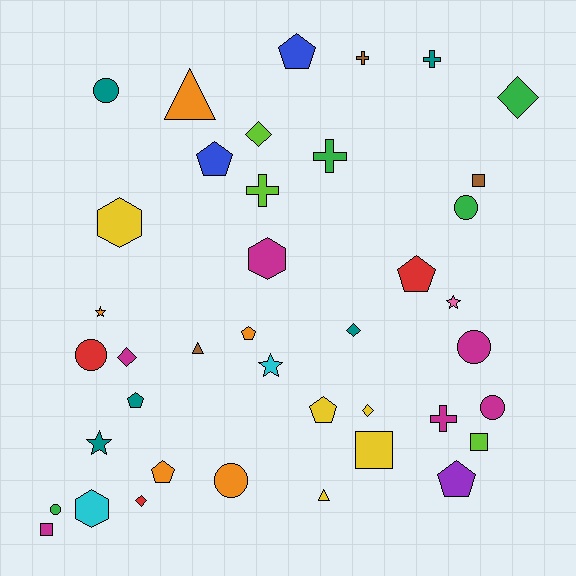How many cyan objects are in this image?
There are 2 cyan objects.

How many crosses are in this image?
There are 5 crosses.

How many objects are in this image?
There are 40 objects.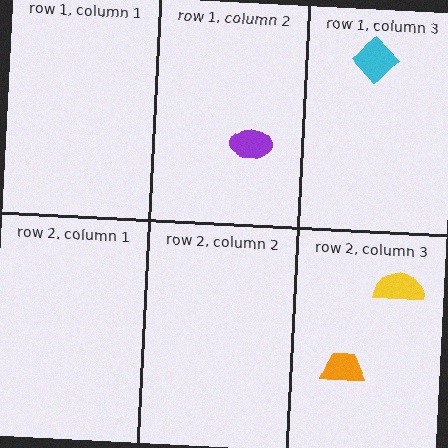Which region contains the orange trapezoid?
The row 2, column 3 region.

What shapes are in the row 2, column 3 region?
The yellow semicircle, the orange trapezoid.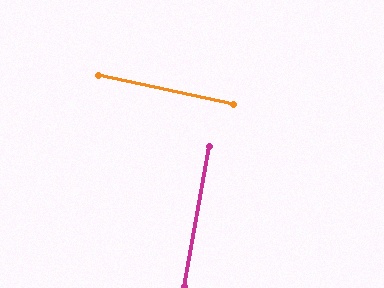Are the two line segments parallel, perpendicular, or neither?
Perpendicular — they meet at approximately 88°.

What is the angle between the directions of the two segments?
Approximately 88 degrees.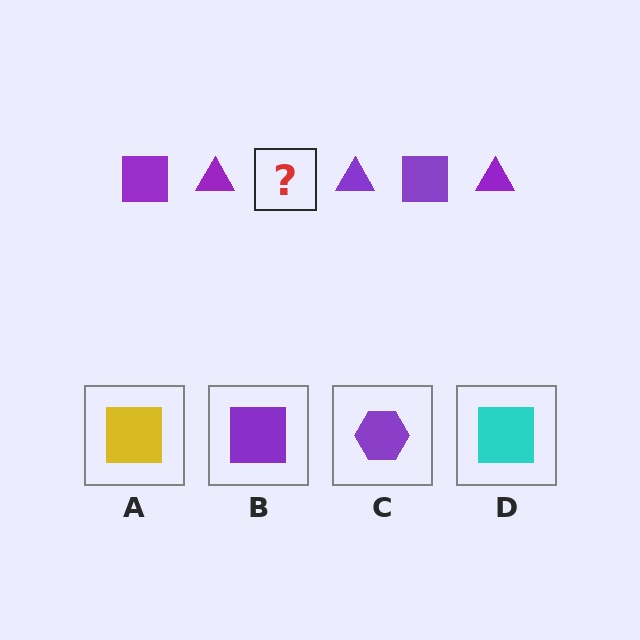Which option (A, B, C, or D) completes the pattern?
B.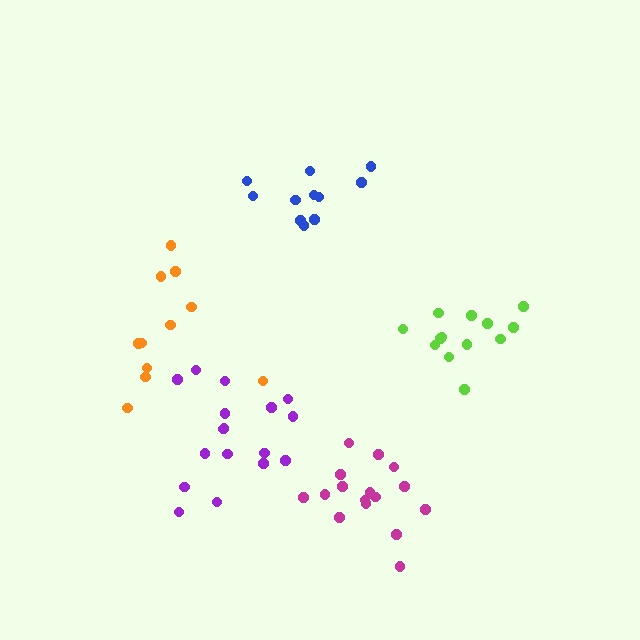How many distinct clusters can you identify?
There are 5 distinct clusters.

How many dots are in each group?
Group 1: 13 dots, Group 2: 17 dots, Group 3: 11 dots, Group 4: 16 dots, Group 5: 11 dots (68 total).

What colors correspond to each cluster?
The clusters are colored: lime, purple, blue, magenta, orange.